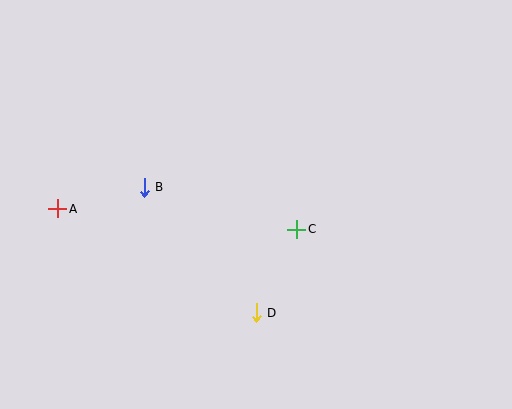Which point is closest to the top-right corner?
Point C is closest to the top-right corner.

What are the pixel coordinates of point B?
Point B is at (144, 187).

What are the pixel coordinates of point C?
Point C is at (297, 229).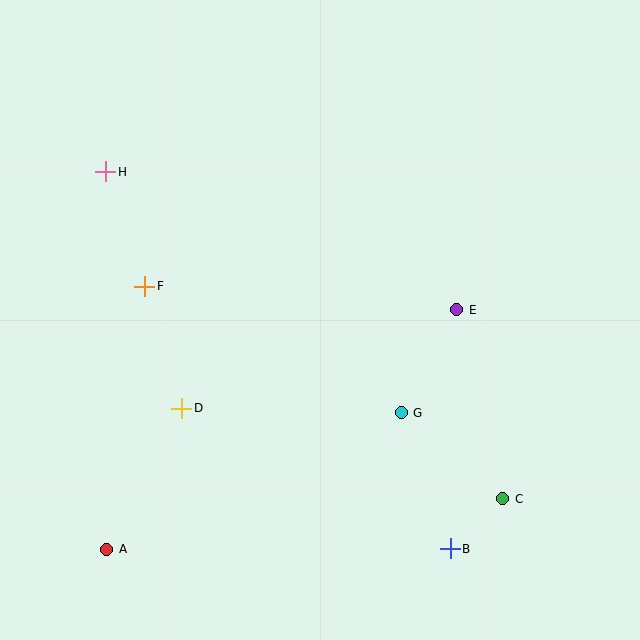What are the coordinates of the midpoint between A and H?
The midpoint between A and H is at (106, 360).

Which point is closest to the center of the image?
Point G at (401, 413) is closest to the center.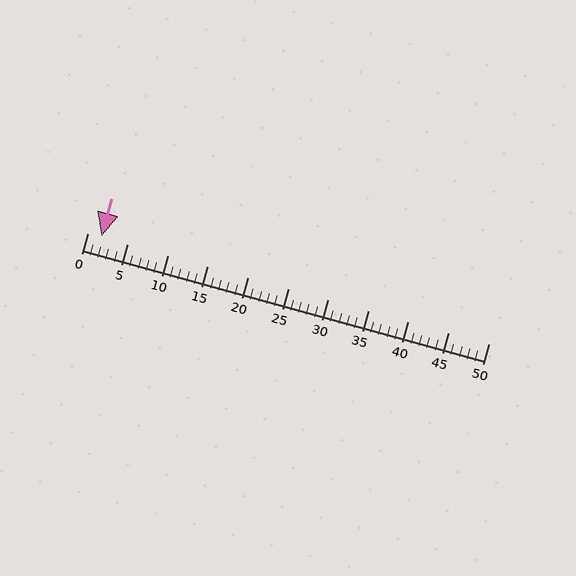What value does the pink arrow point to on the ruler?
The pink arrow points to approximately 2.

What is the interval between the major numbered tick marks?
The major tick marks are spaced 5 units apart.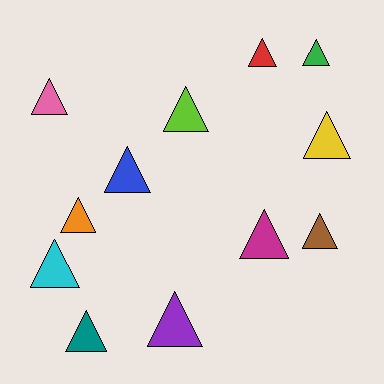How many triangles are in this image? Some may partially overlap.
There are 12 triangles.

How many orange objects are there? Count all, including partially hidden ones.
There is 1 orange object.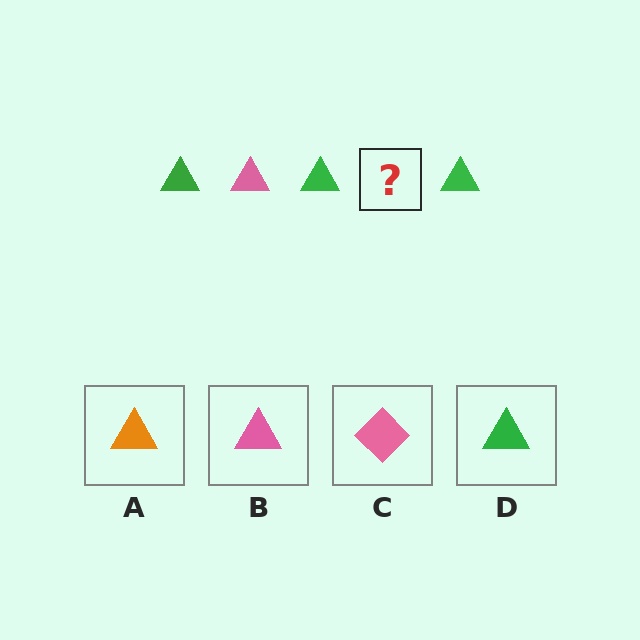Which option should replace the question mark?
Option B.